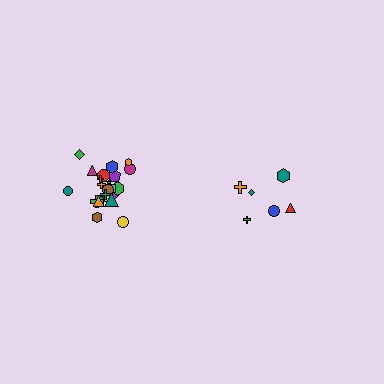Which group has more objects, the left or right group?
The left group.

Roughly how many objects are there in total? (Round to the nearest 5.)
Roughly 30 objects in total.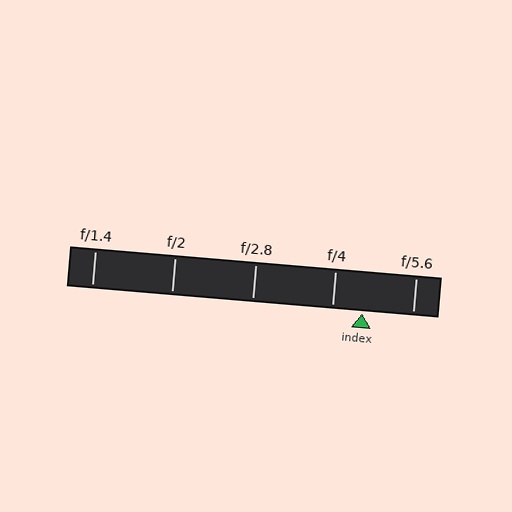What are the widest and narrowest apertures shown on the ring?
The widest aperture shown is f/1.4 and the narrowest is f/5.6.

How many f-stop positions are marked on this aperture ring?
There are 5 f-stop positions marked.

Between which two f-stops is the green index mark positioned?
The index mark is between f/4 and f/5.6.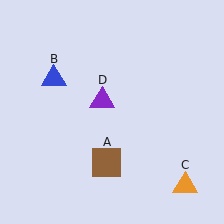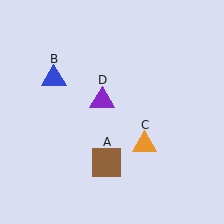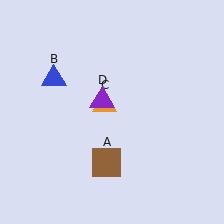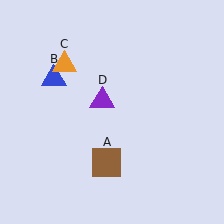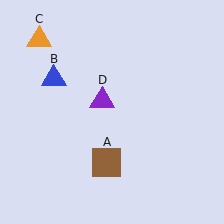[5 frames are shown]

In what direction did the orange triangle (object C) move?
The orange triangle (object C) moved up and to the left.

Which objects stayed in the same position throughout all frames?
Brown square (object A) and blue triangle (object B) and purple triangle (object D) remained stationary.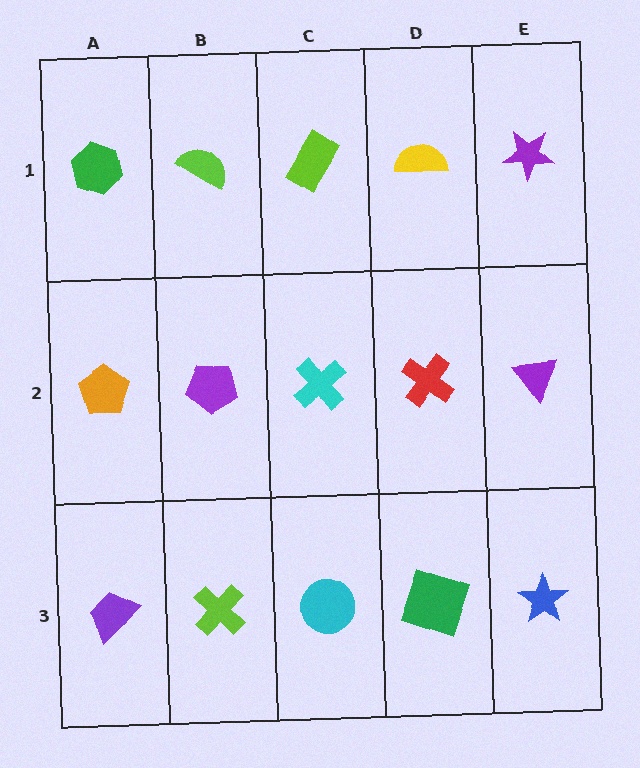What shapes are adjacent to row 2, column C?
A lime rectangle (row 1, column C), a cyan circle (row 3, column C), a purple pentagon (row 2, column B), a red cross (row 2, column D).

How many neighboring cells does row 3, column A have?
2.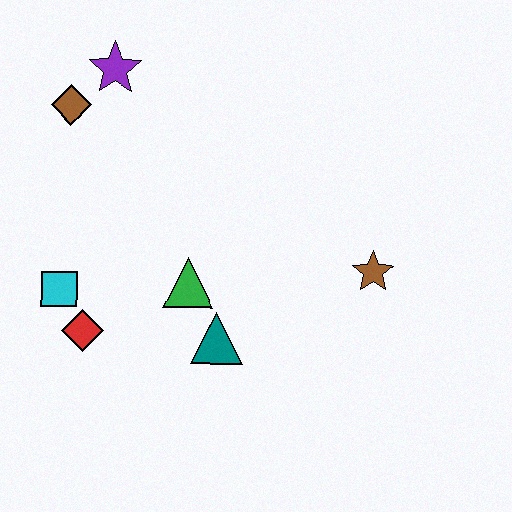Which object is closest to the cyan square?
The red diamond is closest to the cyan square.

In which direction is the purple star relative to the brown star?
The purple star is to the left of the brown star.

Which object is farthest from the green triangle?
The purple star is farthest from the green triangle.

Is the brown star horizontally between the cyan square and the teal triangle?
No